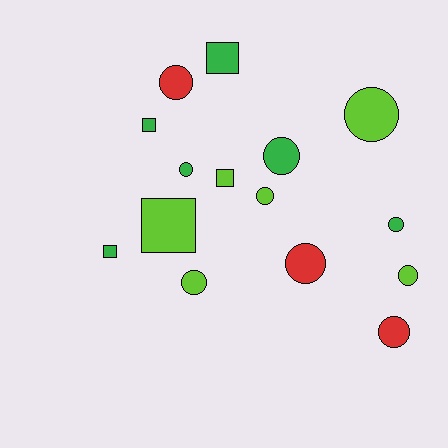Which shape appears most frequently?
Circle, with 10 objects.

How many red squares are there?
There are no red squares.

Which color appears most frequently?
Green, with 6 objects.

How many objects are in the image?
There are 15 objects.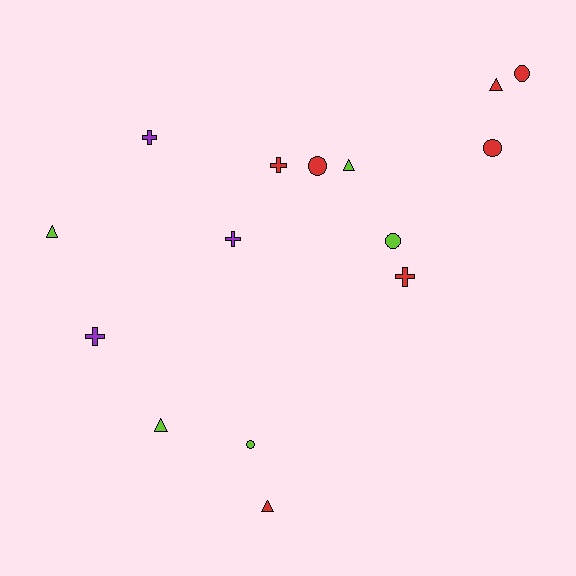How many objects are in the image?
There are 15 objects.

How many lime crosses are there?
There are no lime crosses.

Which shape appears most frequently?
Triangle, with 5 objects.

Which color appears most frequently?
Red, with 7 objects.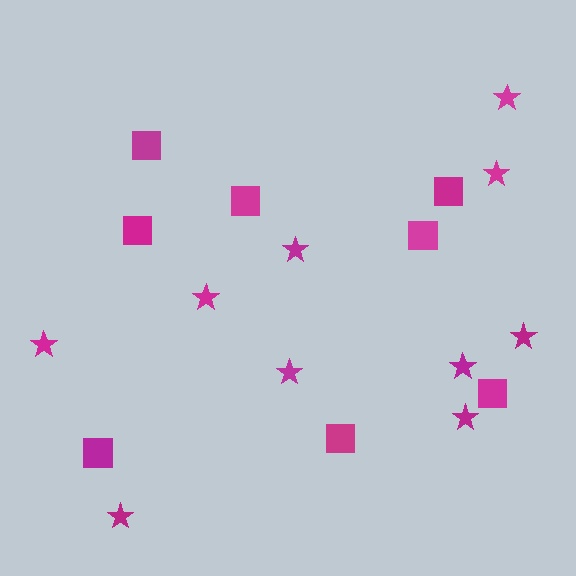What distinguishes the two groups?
There are 2 groups: one group of stars (10) and one group of squares (8).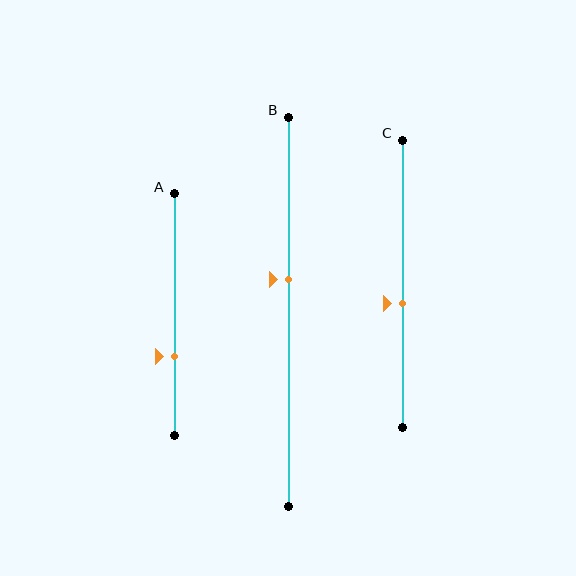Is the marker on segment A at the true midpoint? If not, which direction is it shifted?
No, the marker on segment A is shifted downward by about 17% of the segment length.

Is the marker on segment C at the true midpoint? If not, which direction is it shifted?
No, the marker on segment C is shifted downward by about 7% of the segment length.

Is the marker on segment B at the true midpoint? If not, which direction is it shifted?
No, the marker on segment B is shifted upward by about 8% of the segment length.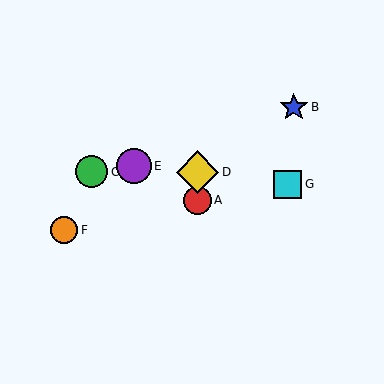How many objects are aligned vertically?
2 objects (A, D) are aligned vertically.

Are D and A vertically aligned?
Yes, both are at x≈197.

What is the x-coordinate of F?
Object F is at x≈64.